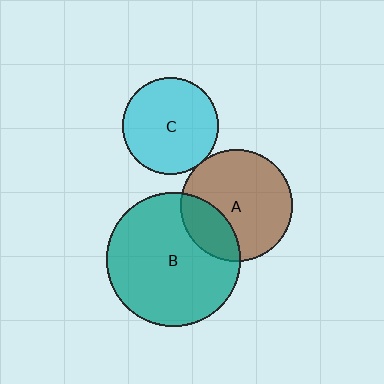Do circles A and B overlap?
Yes.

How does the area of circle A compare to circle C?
Approximately 1.3 times.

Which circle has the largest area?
Circle B (teal).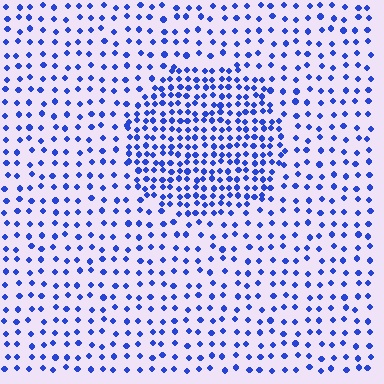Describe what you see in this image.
The image contains small blue elements arranged at two different densities. A circle-shaped region is visible where the elements are more densely packed than the surrounding area.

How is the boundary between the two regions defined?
The boundary is defined by a change in element density (approximately 2.1x ratio). All elements are the same color, size, and shape.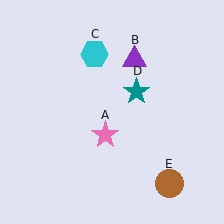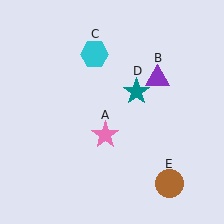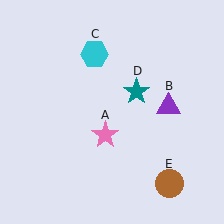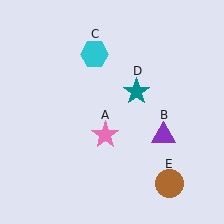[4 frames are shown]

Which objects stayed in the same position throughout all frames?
Pink star (object A) and cyan hexagon (object C) and teal star (object D) and brown circle (object E) remained stationary.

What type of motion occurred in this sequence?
The purple triangle (object B) rotated clockwise around the center of the scene.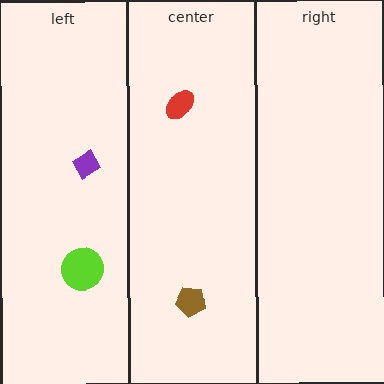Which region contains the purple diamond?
The left region.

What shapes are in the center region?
The red ellipse, the brown pentagon.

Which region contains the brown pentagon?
The center region.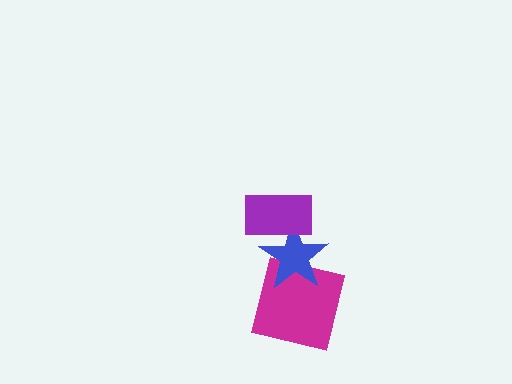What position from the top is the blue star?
The blue star is 2nd from the top.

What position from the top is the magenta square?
The magenta square is 3rd from the top.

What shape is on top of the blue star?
The purple rectangle is on top of the blue star.